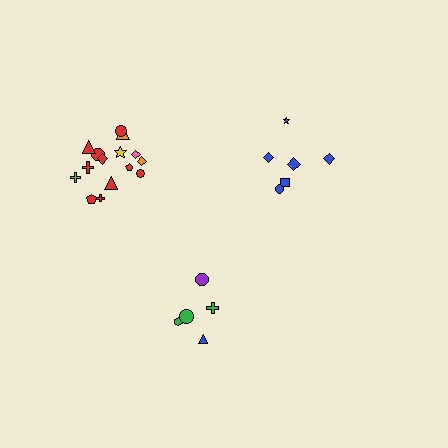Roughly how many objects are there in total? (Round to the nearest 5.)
Roughly 25 objects in total.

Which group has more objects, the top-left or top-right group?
The top-left group.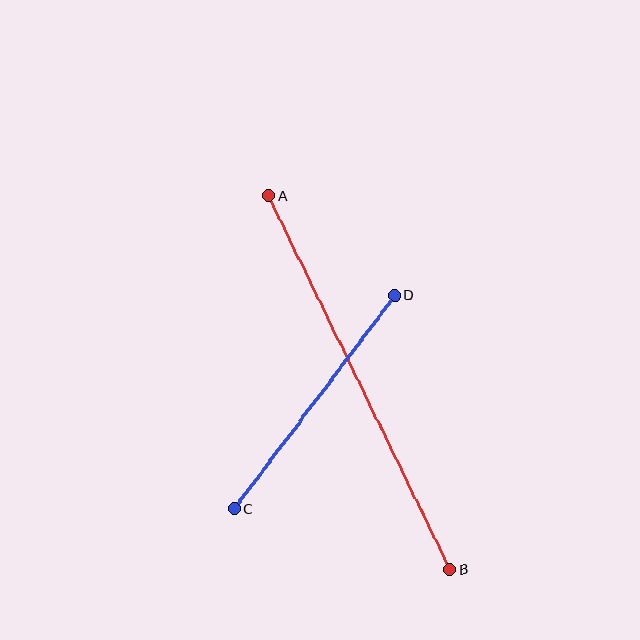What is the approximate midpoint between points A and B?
The midpoint is at approximately (360, 383) pixels.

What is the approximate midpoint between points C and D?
The midpoint is at approximately (314, 402) pixels.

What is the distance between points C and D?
The distance is approximately 267 pixels.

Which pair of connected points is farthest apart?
Points A and B are farthest apart.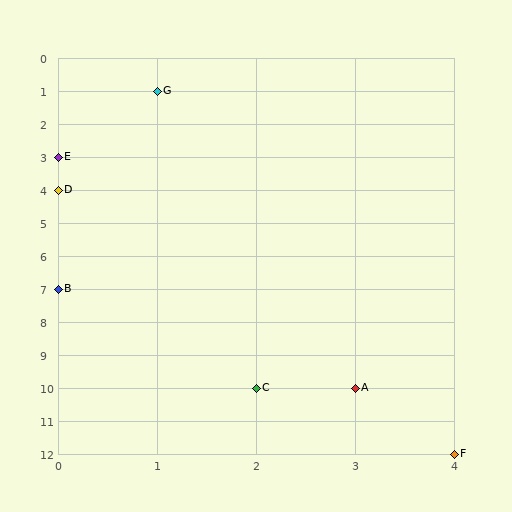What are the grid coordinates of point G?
Point G is at grid coordinates (1, 1).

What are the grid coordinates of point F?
Point F is at grid coordinates (4, 12).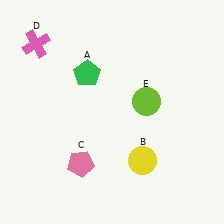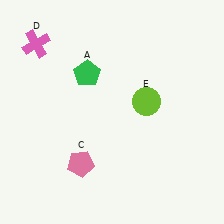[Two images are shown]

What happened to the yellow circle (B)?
The yellow circle (B) was removed in Image 2. It was in the bottom-right area of Image 1.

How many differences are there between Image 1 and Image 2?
There is 1 difference between the two images.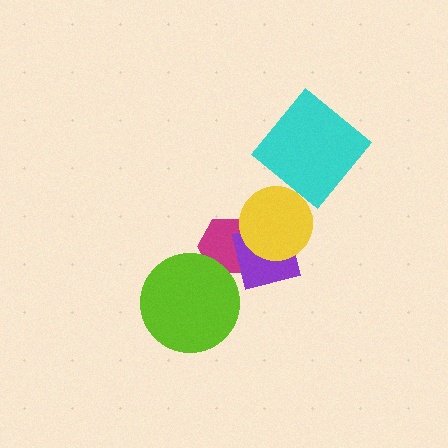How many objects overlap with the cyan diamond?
0 objects overlap with the cyan diamond.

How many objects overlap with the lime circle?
1 object overlaps with the lime circle.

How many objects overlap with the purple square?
2 objects overlap with the purple square.